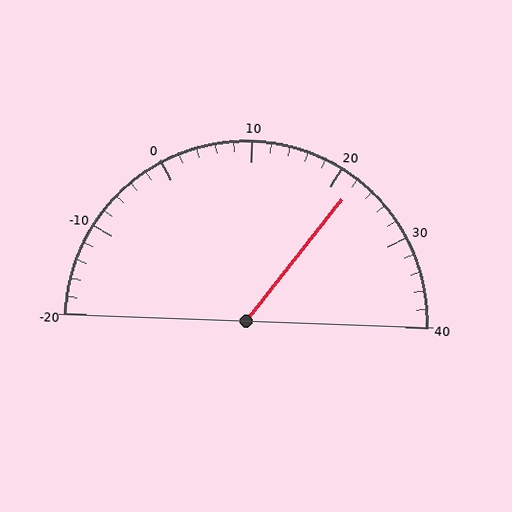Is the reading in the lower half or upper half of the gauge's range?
The reading is in the upper half of the range (-20 to 40).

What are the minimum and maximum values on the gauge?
The gauge ranges from -20 to 40.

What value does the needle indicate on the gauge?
The needle indicates approximately 22.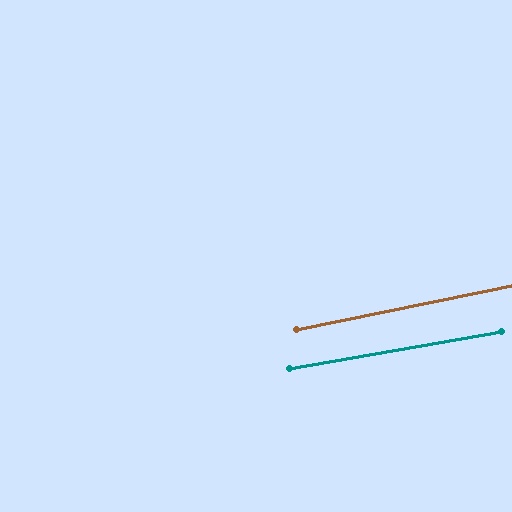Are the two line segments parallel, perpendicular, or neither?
Parallel — their directions differ by only 1.5°.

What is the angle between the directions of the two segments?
Approximately 2 degrees.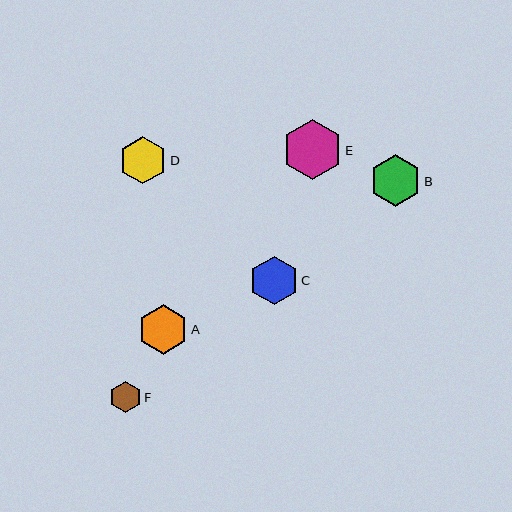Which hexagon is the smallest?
Hexagon F is the smallest with a size of approximately 32 pixels.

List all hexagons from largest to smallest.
From largest to smallest: E, B, A, C, D, F.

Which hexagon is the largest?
Hexagon E is the largest with a size of approximately 60 pixels.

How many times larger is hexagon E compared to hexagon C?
Hexagon E is approximately 1.2 times the size of hexagon C.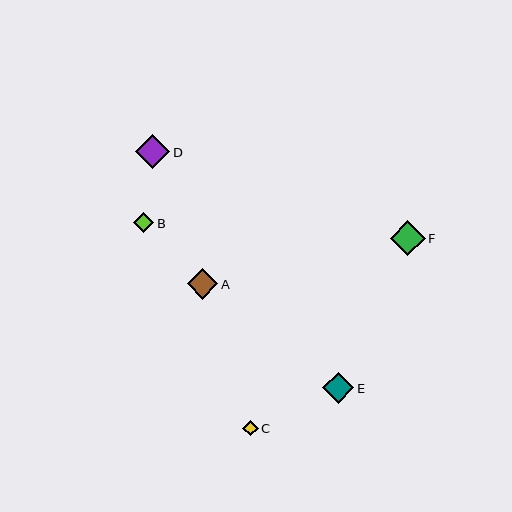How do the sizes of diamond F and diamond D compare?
Diamond F and diamond D are approximately the same size.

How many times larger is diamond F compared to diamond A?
Diamond F is approximately 1.1 times the size of diamond A.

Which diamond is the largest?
Diamond F is the largest with a size of approximately 35 pixels.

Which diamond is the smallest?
Diamond C is the smallest with a size of approximately 15 pixels.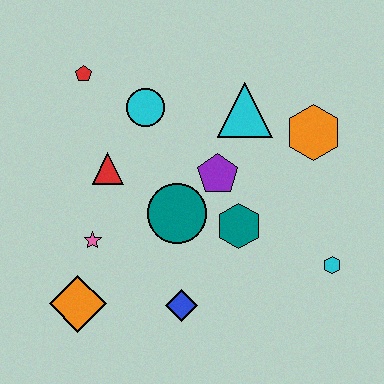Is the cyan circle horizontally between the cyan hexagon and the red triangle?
Yes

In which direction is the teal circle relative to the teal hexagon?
The teal circle is to the left of the teal hexagon.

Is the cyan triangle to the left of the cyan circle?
No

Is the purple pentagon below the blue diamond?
No